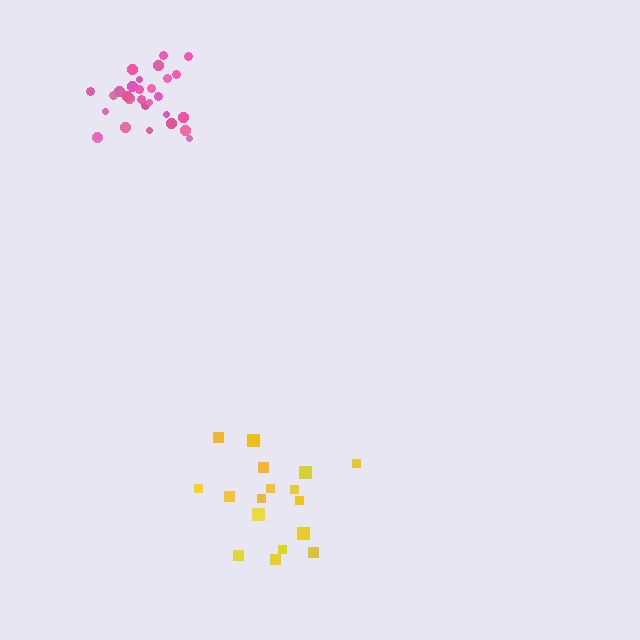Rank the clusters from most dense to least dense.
pink, yellow.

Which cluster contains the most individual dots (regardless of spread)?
Pink (30).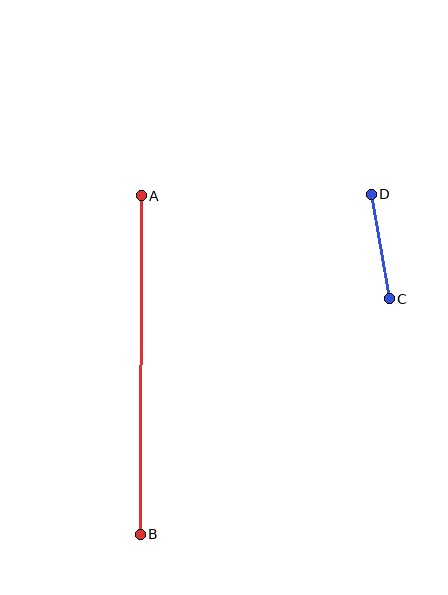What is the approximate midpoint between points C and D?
The midpoint is at approximately (380, 247) pixels.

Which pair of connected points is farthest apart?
Points A and B are farthest apart.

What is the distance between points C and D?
The distance is approximately 106 pixels.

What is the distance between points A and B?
The distance is approximately 338 pixels.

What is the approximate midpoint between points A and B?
The midpoint is at approximately (141, 365) pixels.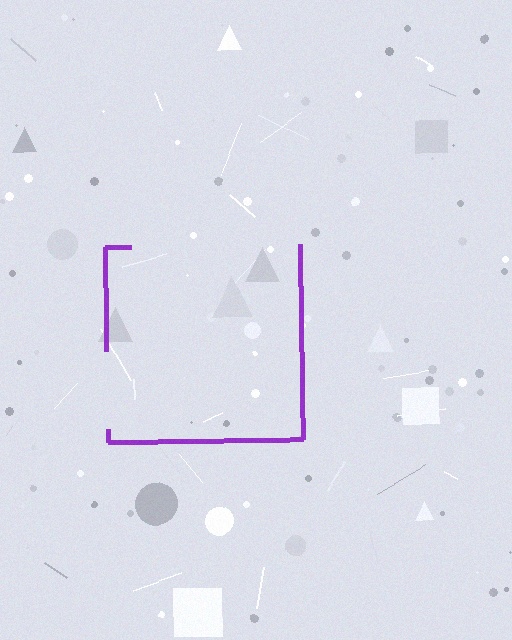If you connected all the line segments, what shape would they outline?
They would outline a square.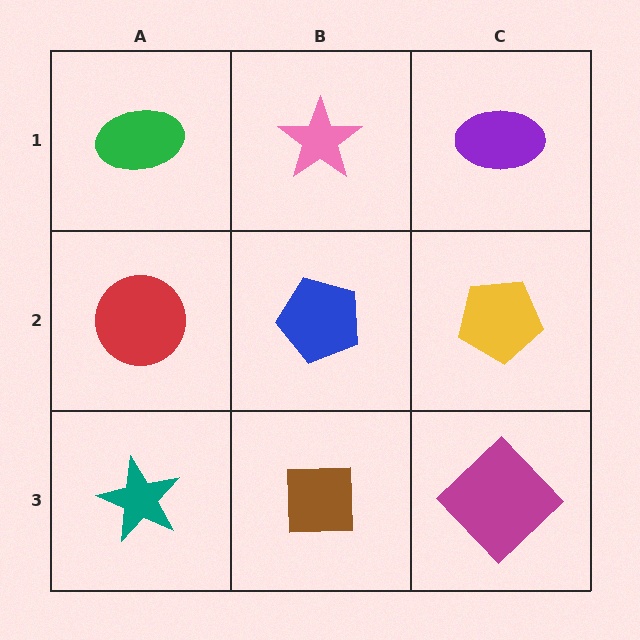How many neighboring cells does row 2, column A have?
3.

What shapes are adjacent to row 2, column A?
A green ellipse (row 1, column A), a teal star (row 3, column A), a blue pentagon (row 2, column B).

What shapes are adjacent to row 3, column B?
A blue pentagon (row 2, column B), a teal star (row 3, column A), a magenta diamond (row 3, column C).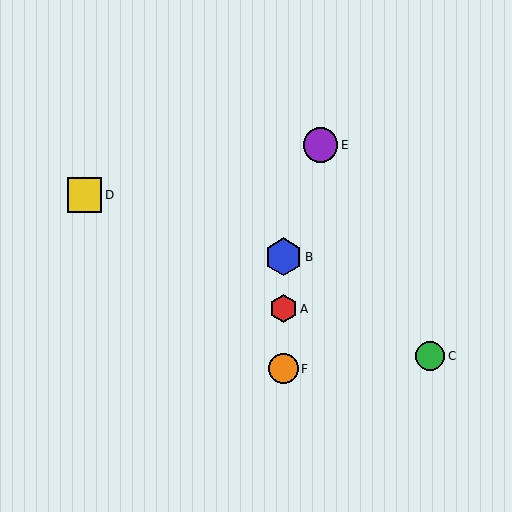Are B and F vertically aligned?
Yes, both are at x≈283.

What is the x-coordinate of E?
Object E is at x≈320.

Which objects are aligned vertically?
Objects A, B, F are aligned vertically.